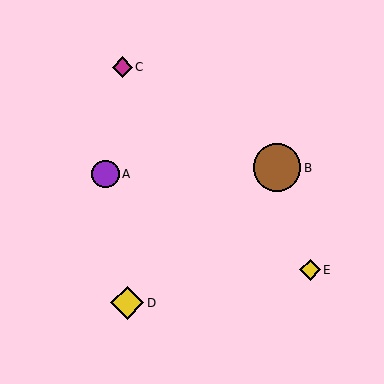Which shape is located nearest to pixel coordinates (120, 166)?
The purple circle (labeled A) at (105, 174) is nearest to that location.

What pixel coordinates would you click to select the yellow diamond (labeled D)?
Click at (127, 303) to select the yellow diamond D.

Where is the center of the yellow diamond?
The center of the yellow diamond is at (127, 303).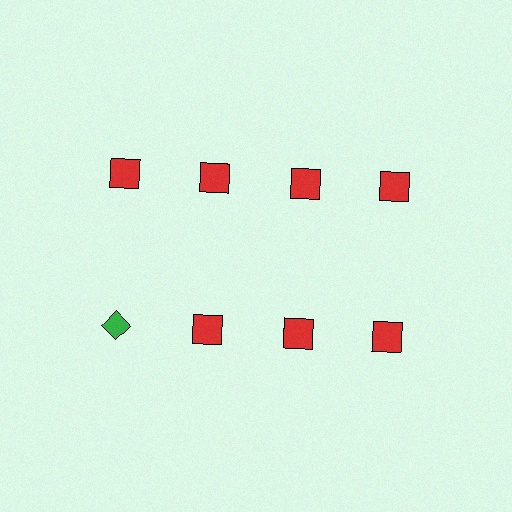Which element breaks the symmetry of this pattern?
The green diamond in the second row, leftmost column breaks the symmetry. All other shapes are red squares.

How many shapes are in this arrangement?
There are 8 shapes arranged in a grid pattern.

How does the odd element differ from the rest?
It differs in both color (green instead of red) and shape (diamond instead of square).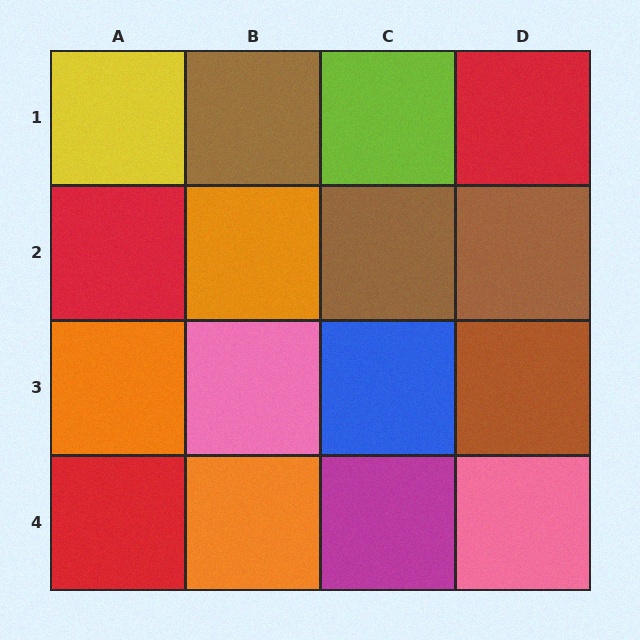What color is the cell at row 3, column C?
Blue.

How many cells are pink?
2 cells are pink.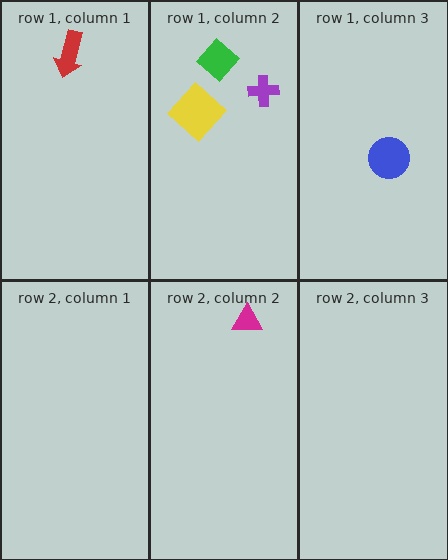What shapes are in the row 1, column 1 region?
The red arrow.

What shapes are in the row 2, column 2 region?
The magenta triangle.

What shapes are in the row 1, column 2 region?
The yellow diamond, the purple cross, the green diamond.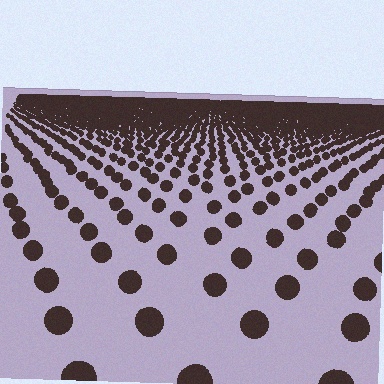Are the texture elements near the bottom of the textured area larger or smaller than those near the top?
Larger. Near the bottom, elements are closer to the viewer and appear at a bigger on-screen size.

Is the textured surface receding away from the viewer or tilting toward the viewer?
The surface is receding away from the viewer. Texture elements get smaller and denser toward the top.